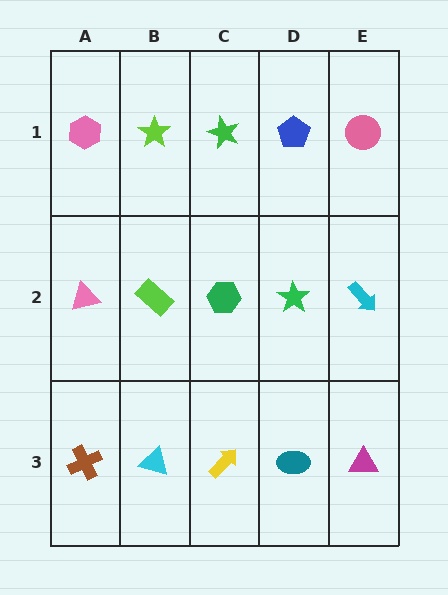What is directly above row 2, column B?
A lime star.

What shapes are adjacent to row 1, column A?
A pink triangle (row 2, column A), a lime star (row 1, column B).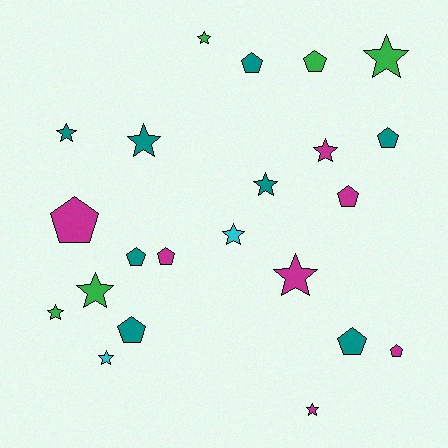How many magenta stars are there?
There are 3 magenta stars.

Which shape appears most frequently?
Star, with 12 objects.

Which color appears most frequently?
Teal, with 8 objects.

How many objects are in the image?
There are 22 objects.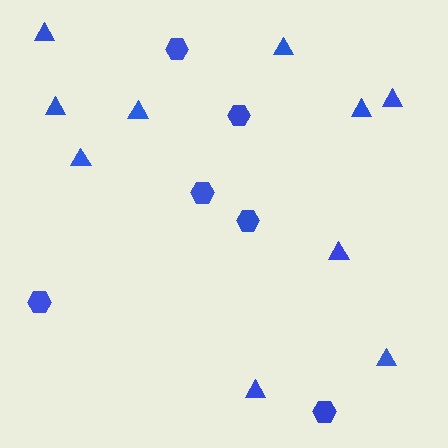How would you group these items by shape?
There are 2 groups: one group of hexagons (6) and one group of triangles (10).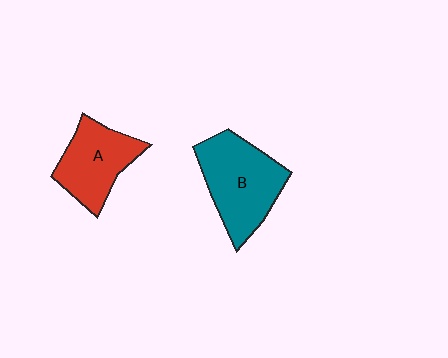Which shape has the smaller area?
Shape A (red).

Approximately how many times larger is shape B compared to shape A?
Approximately 1.3 times.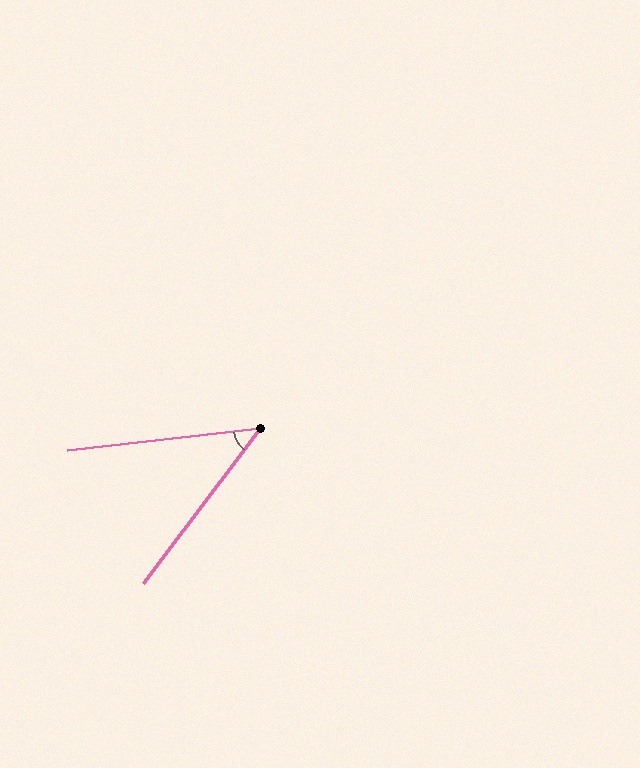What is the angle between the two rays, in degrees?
Approximately 46 degrees.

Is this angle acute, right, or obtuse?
It is acute.